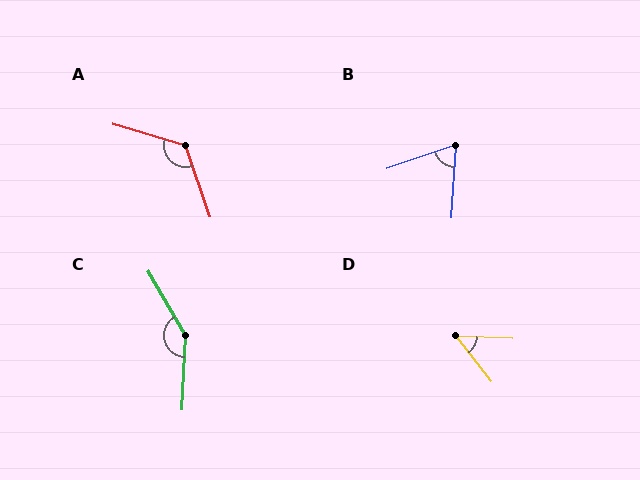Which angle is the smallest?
D, at approximately 49 degrees.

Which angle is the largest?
C, at approximately 147 degrees.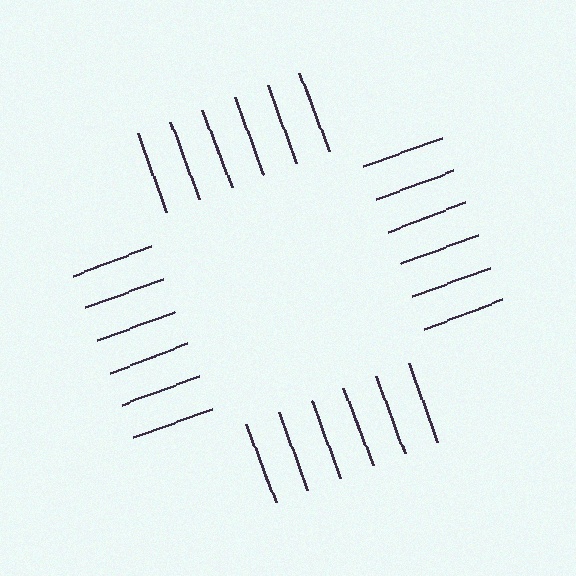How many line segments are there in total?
24 — 6 along each of the 4 edges.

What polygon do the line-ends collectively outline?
An illusory square — the line segments terminate on its edges but no continuous stroke is drawn.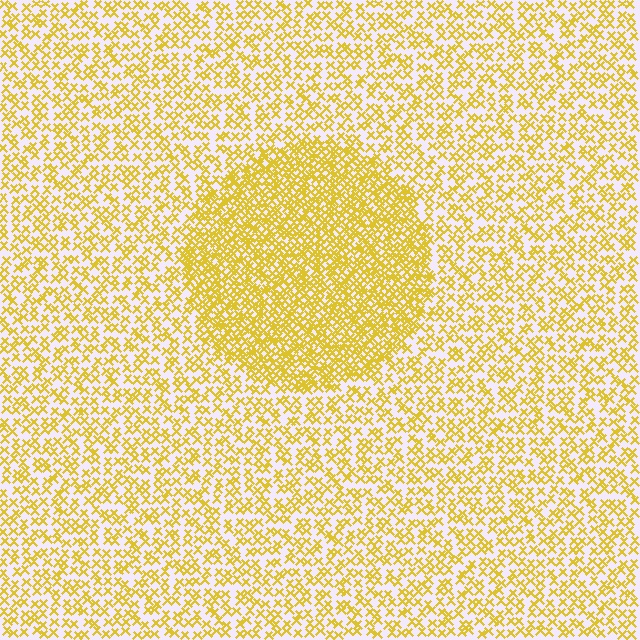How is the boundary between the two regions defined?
The boundary is defined by a change in element density (approximately 2.0x ratio). All elements are the same color, size, and shape.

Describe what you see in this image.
The image contains small yellow elements arranged at two different densities. A circle-shaped region is visible where the elements are more densely packed than the surrounding area.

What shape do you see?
I see a circle.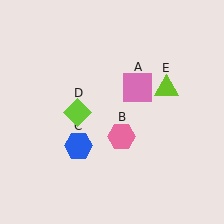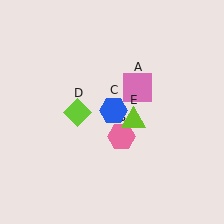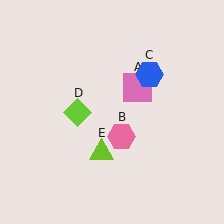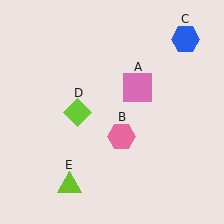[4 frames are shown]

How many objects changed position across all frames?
2 objects changed position: blue hexagon (object C), lime triangle (object E).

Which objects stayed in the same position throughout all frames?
Pink square (object A) and pink hexagon (object B) and lime diamond (object D) remained stationary.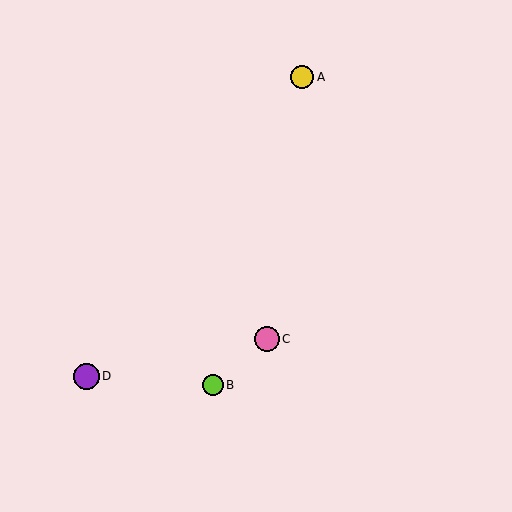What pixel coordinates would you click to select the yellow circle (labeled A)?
Click at (302, 77) to select the yellow circle A.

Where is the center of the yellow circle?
The center of the yellow circle is at (302, 77).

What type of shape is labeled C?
Shape C is a pink circle.